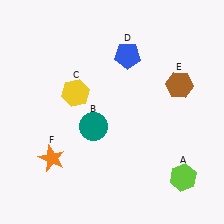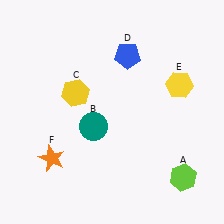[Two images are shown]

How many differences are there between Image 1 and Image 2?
There is 1 difference between the two images.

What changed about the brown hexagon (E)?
In Image 1, E is brown. In Image 2, it changed to yellow.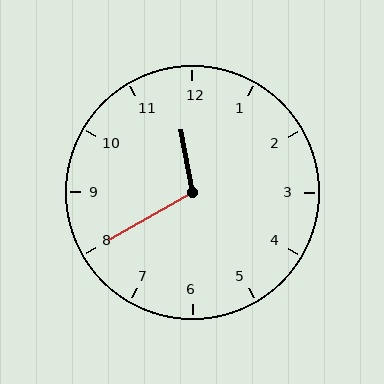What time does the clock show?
11:40.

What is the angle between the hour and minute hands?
Approximately 110 degrees.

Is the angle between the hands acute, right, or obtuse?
It is obtuse.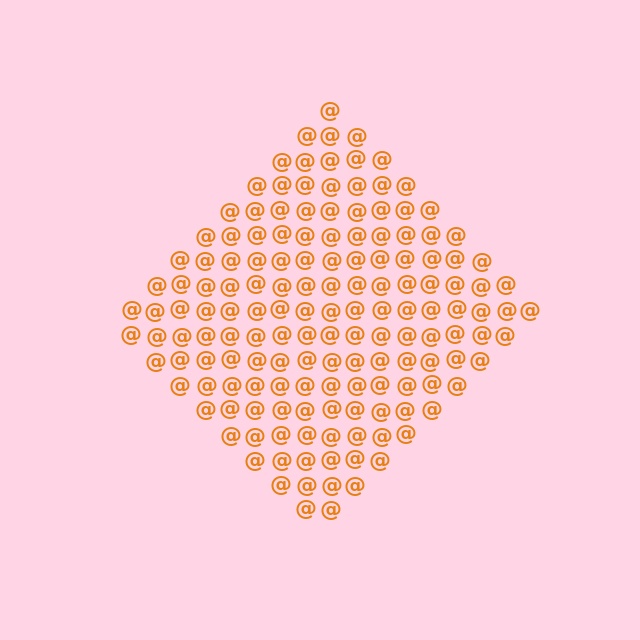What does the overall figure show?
The overall figure shows a diamond.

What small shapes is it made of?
It is made of small at signs.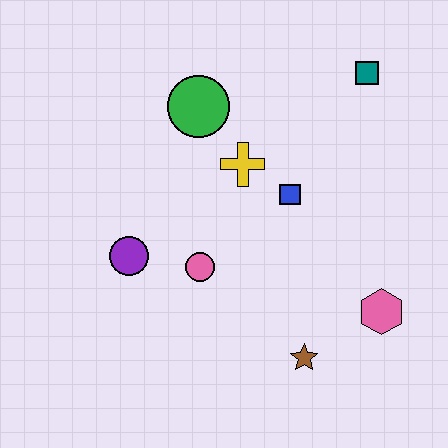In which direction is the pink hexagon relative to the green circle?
The pink hexagon is below the green circle.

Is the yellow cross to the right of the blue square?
No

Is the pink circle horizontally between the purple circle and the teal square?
Yes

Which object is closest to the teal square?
The blue square is closest to the teal square.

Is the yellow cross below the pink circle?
No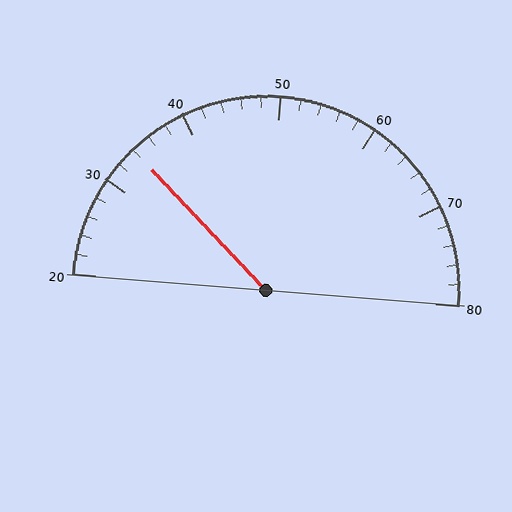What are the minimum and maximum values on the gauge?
The gauge ranges from 20 to 80.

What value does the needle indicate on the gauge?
The needle indicates approximately 34.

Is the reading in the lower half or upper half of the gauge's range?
The reading is in the lower half of the range (20 to 80).